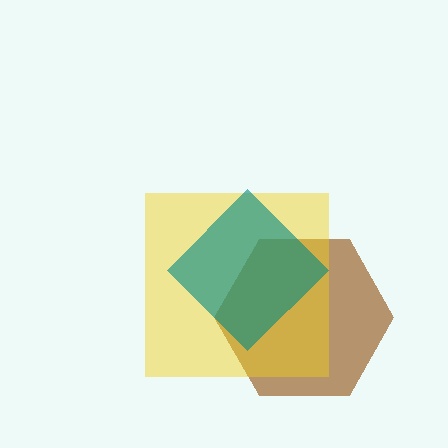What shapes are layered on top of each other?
The layered shapes are: a brown hexagon, a yellow square, a teal diamond.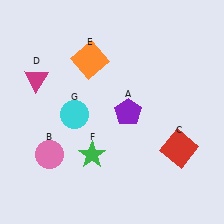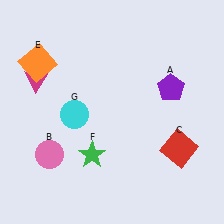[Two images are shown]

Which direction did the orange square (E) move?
The orange square (E) moved left.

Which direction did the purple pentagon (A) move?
The purple pentagon (A) moved right.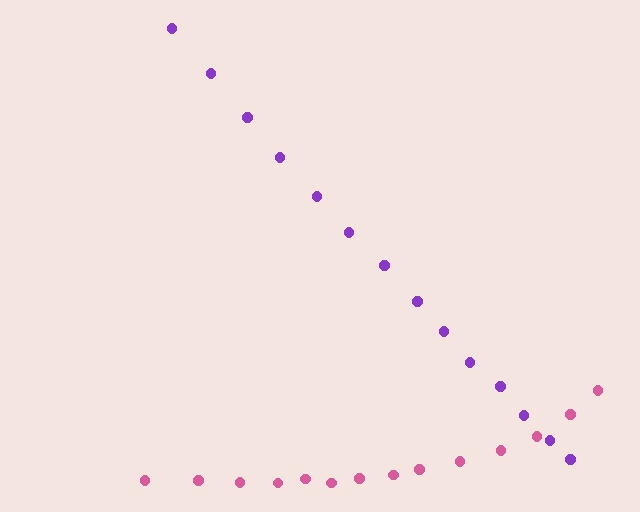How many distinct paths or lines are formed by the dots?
There are 2 distinct paths.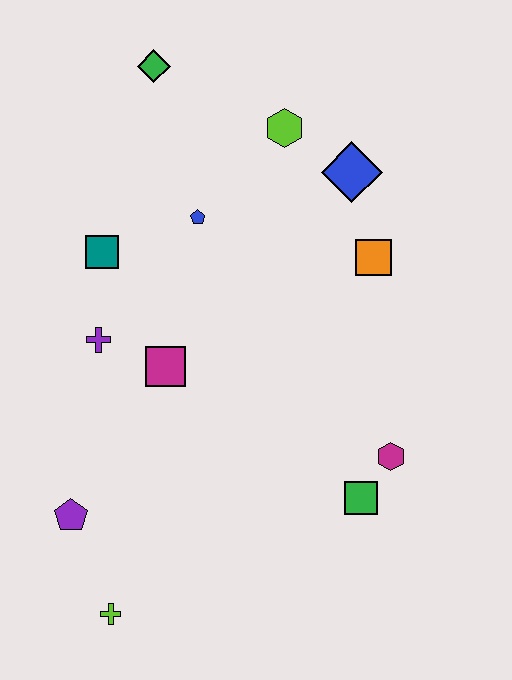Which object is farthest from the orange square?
The lime cross is farthest from the orange square.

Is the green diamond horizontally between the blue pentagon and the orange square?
No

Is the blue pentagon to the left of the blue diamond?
Yes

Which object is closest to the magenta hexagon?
The green square is closest to the magenta hexagon.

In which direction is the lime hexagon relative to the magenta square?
The lime hexagon is above the magenta square.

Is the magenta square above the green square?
Yes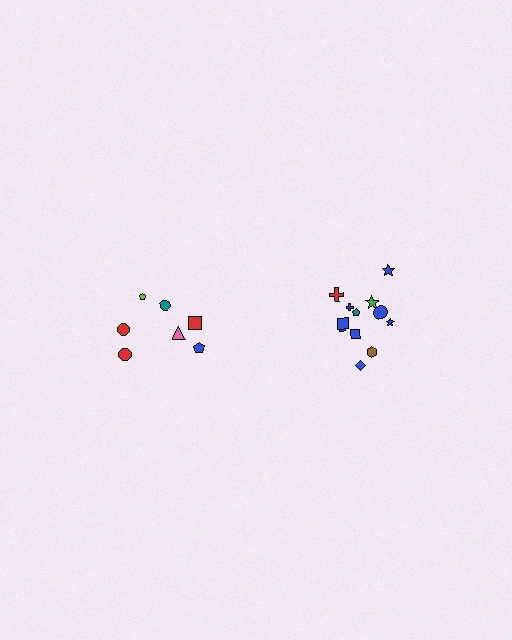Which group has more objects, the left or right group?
The right group.